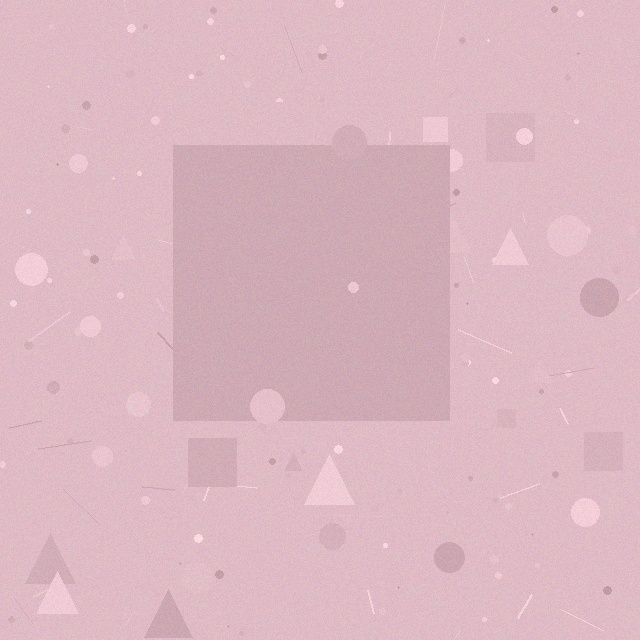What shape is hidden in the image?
A square is hidden in the image.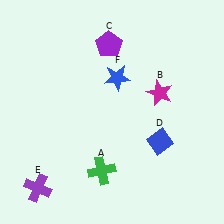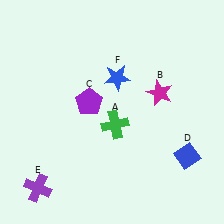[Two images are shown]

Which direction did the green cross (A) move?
The green cross (A) moved up.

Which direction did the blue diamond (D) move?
The blue diamond (D) moved right.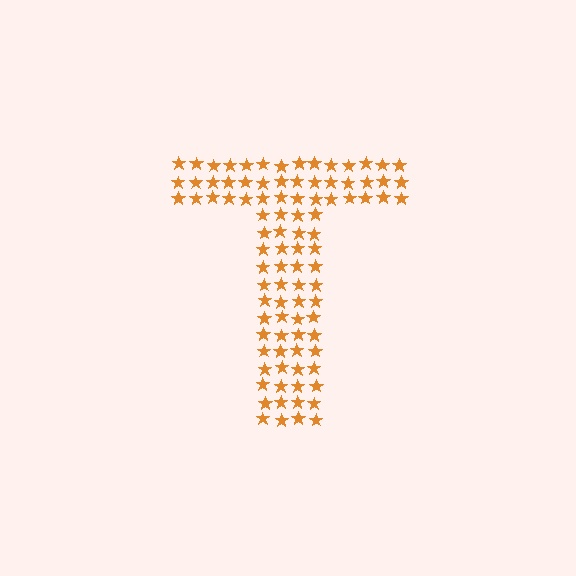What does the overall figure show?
The overall figure shows the letter T.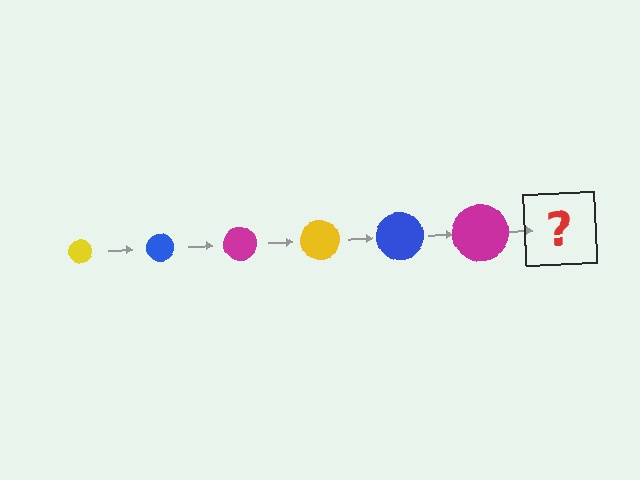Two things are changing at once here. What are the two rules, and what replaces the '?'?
The two rules are that the circle grows larger each step and the color cycles through yellow, blue, and magenta. The '?' should be a yellow circle, larger than the previous one.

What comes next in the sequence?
The next element should be a yellow circle, larger than the previous one.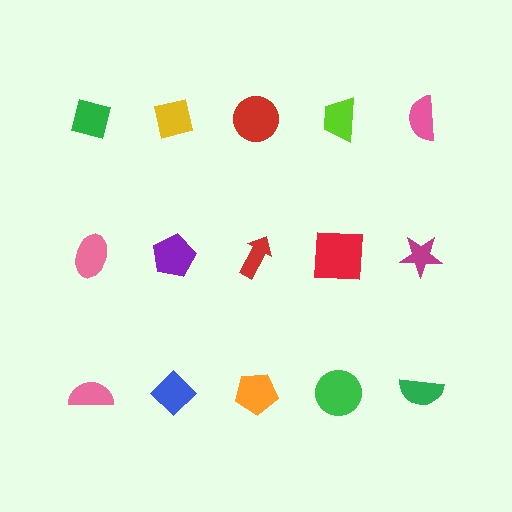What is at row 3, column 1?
A pink semicircle.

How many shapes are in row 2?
5 shapes.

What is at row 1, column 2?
A yellow square.